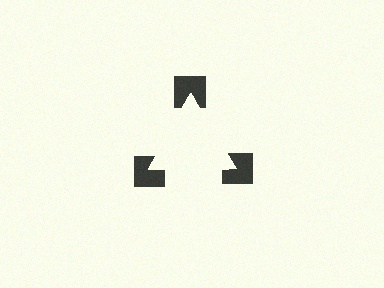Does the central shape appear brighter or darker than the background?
It typically appears slightly brighter than the background, even though no actual brightness change is drawn.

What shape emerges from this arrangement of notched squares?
An illusory triangle — its edges are inferred from the aligned wedge cuts in the notched squares, not physically drawn.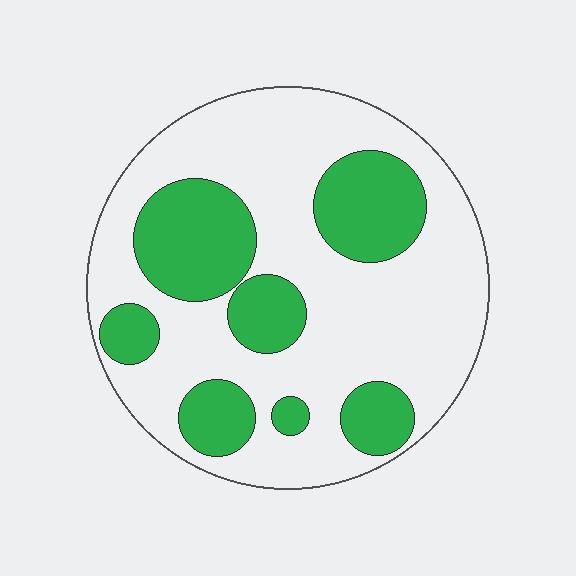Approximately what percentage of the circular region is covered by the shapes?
Approximately 30%.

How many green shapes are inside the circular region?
7.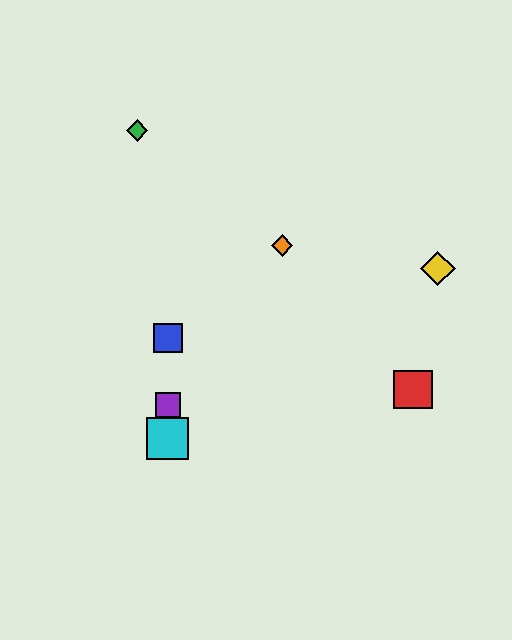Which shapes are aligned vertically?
The blue square, the purple square, the cyan square are aligned vertically.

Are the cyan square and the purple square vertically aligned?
Yes, both are at x≈168.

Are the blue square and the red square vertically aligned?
No, the blue square is at x≈168 and the red square is at x≈413.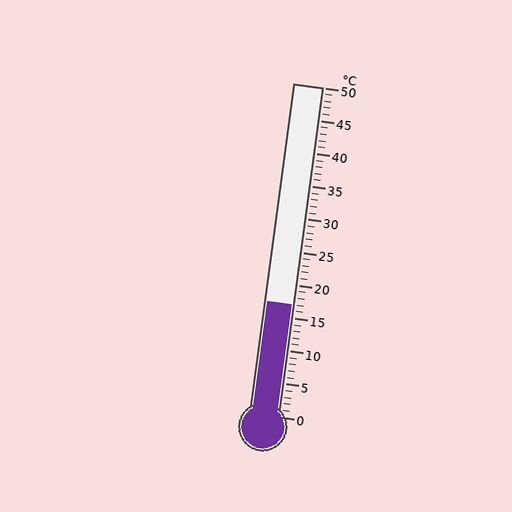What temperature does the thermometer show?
The thermometer shows approximately 17°C.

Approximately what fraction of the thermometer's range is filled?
The thermometer is filled to approximately 35% of its range.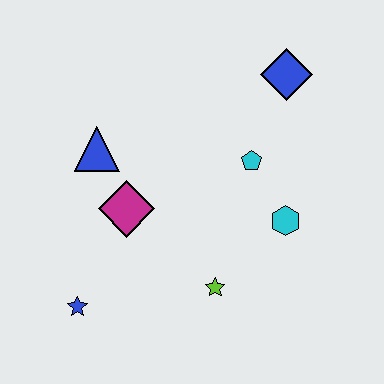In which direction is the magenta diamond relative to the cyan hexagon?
The magenta diamond is to the left of the cyan hexagon.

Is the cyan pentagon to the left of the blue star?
No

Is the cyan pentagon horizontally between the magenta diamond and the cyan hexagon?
Yes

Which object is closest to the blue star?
The magenta diamond is closest to the blue star.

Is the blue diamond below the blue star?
No